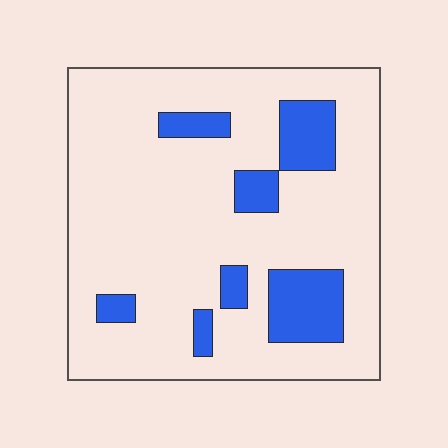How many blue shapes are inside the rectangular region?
7.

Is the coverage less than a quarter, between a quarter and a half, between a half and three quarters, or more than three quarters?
Less than a quarter.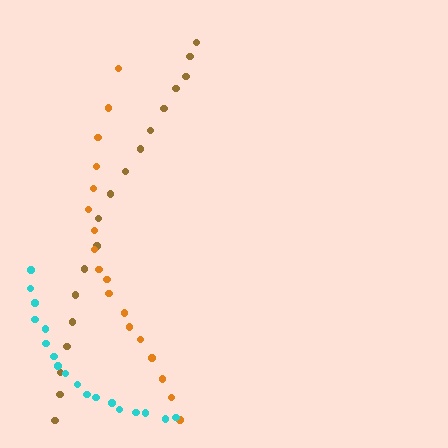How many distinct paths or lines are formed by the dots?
There are 3 distinct paths.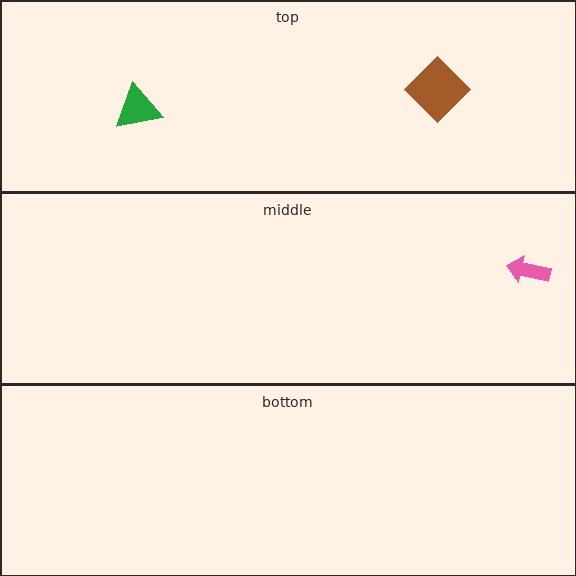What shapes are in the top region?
The green triangle, the brown diamond.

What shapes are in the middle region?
The pink arrow.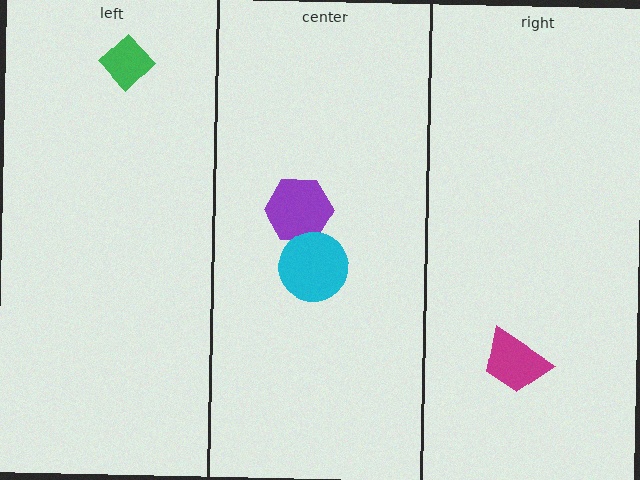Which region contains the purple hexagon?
The center region.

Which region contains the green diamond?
The left region.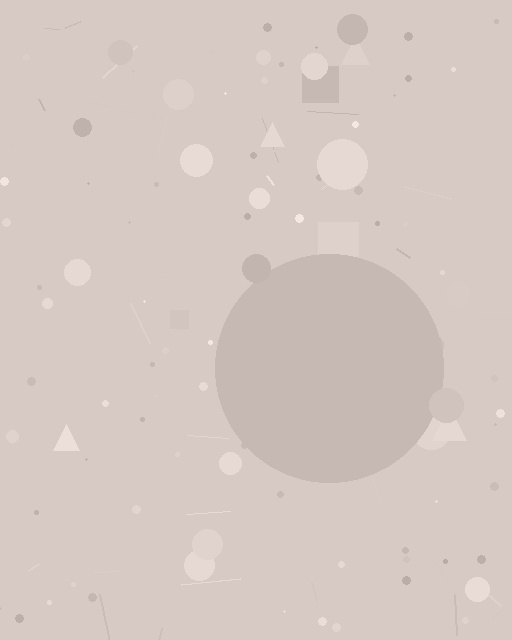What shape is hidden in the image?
A circle is hidden in the image.